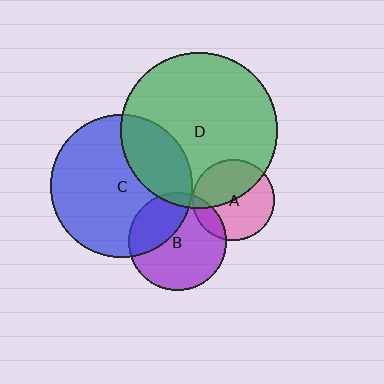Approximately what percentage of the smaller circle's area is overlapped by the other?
Approximately 35%.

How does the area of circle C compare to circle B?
Approximately 2.1 times.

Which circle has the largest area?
Circle D (green).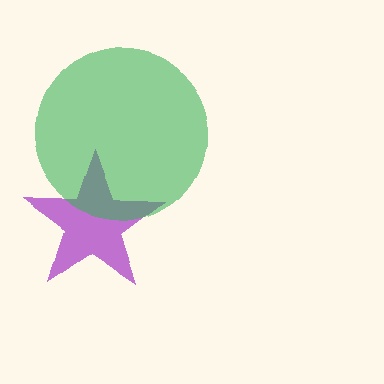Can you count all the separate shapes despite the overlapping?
Yes, there are 2 separate shapes.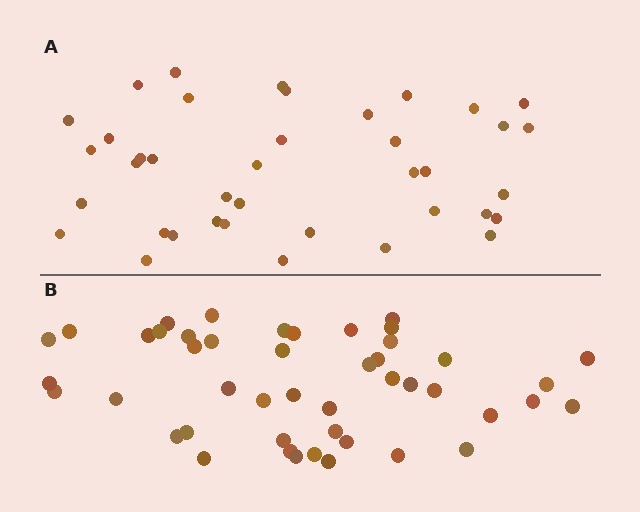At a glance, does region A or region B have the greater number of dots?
Region B (the bottom region) has more dots.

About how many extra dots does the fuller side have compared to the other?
Region B has roughly 8 or so more dots than region A.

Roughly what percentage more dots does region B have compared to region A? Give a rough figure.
About 20% more.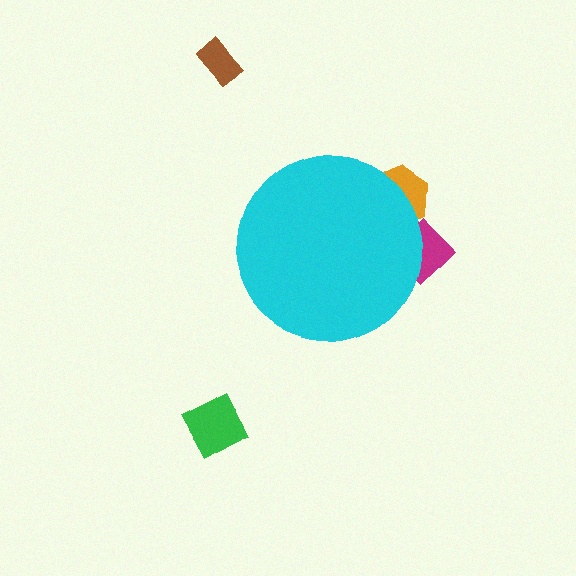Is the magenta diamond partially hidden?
Yes, the magenta diamond is partially hidden behind the cyan circle.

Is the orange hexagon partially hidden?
Yes, the orange hexagon is partially hidden behind the cyan circle.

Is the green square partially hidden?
No, the green square is fully visible.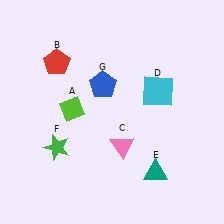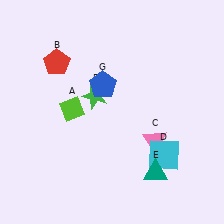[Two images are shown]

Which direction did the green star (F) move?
The green star (F) moved up.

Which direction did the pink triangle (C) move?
The pink triangle (C) moved right.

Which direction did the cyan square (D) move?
The cyan square (D) moved down.